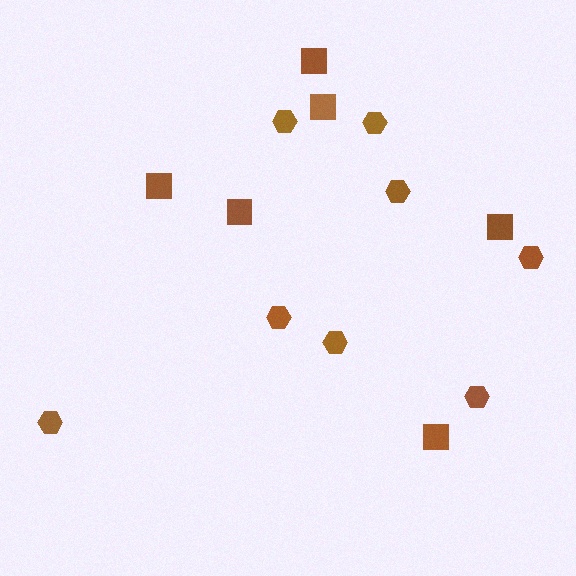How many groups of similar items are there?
There are 2 groups: one group of hexagons (8) and one group of squares (6).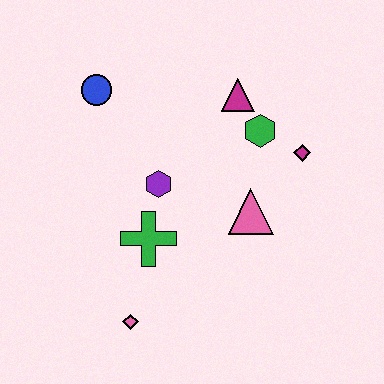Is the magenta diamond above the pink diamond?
Yes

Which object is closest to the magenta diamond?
The green hexagon is closest to the magenta diamond.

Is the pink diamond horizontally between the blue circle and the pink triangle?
Yes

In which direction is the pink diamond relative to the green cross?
The pink diamond is below the green cross.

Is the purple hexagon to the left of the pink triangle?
Yes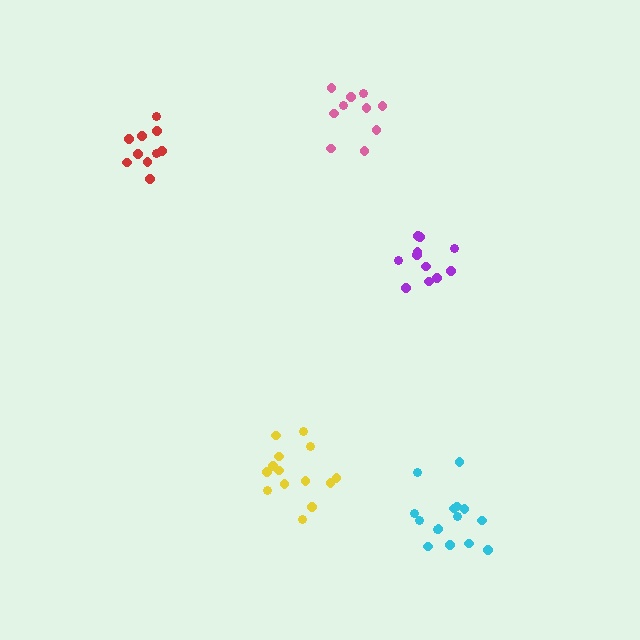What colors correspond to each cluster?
The clusters are colored: purple, yellow, red, cyan, pink.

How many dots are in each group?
Group 1: 11 dots, Group 2: 14 dots, Group 3: 10 dots, Group 4: 15 dots, Group 5: 10 dots (60 total).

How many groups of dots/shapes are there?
There are 5 groups.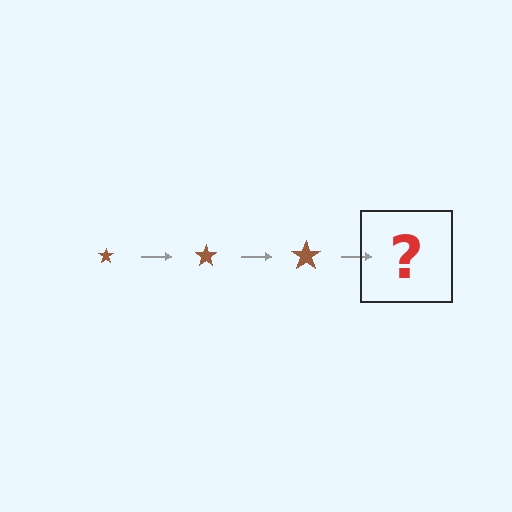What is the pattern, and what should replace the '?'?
The pattern is that the star gets progressively larger each step. The '?' should be a brown star, larger than the previous one.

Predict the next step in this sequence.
The next step is a brown star, larger than the previous one.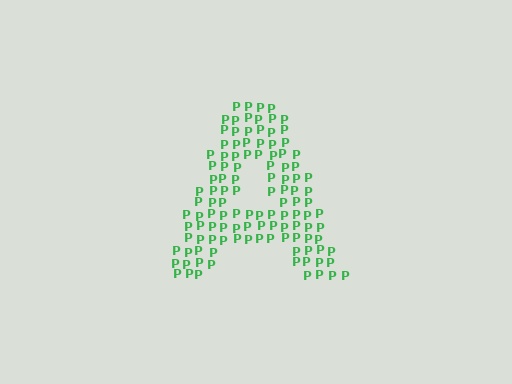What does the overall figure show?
The overall figure shows the letter A.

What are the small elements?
The small elements are letter P's.